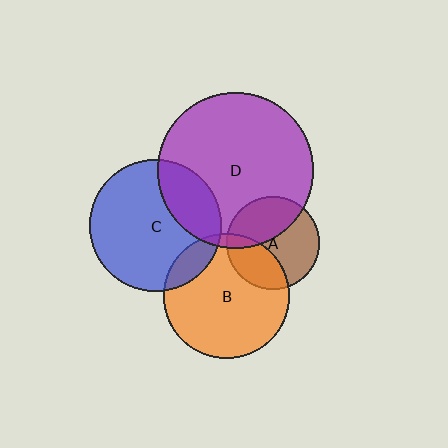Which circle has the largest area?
Circle D (purple).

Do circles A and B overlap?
Yes.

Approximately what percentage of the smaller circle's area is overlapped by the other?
Approximately 30%.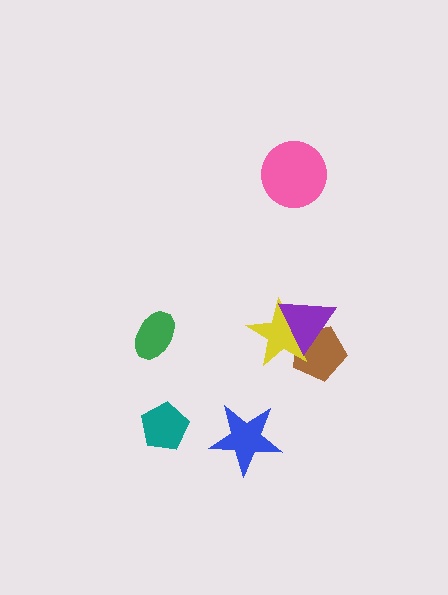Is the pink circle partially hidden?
No, no other shape covers it.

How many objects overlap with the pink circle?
0 objects overlap with the pink circle.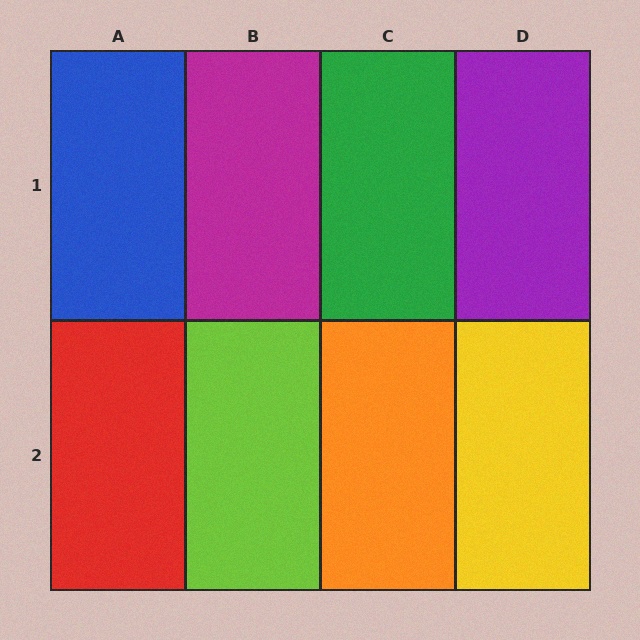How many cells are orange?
1 cell is orange.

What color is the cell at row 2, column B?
Lime.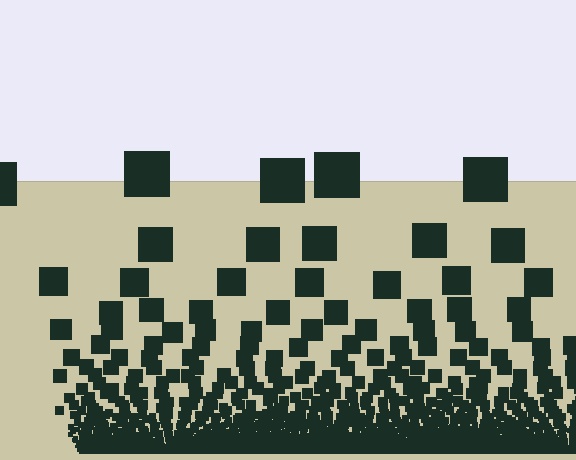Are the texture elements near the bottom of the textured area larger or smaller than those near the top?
Smaller. The gradient is inverted — elements near the bottom are smaller and denser.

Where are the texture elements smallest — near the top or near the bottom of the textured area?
Near the bottom.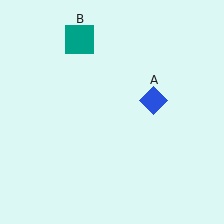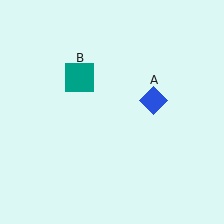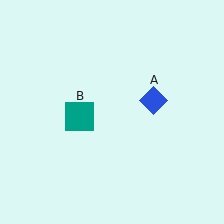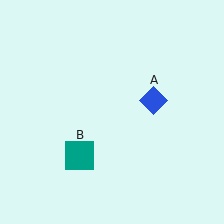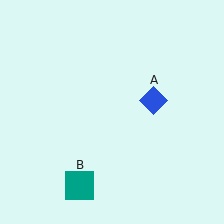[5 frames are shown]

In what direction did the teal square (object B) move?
The teal square (object B) moved down.